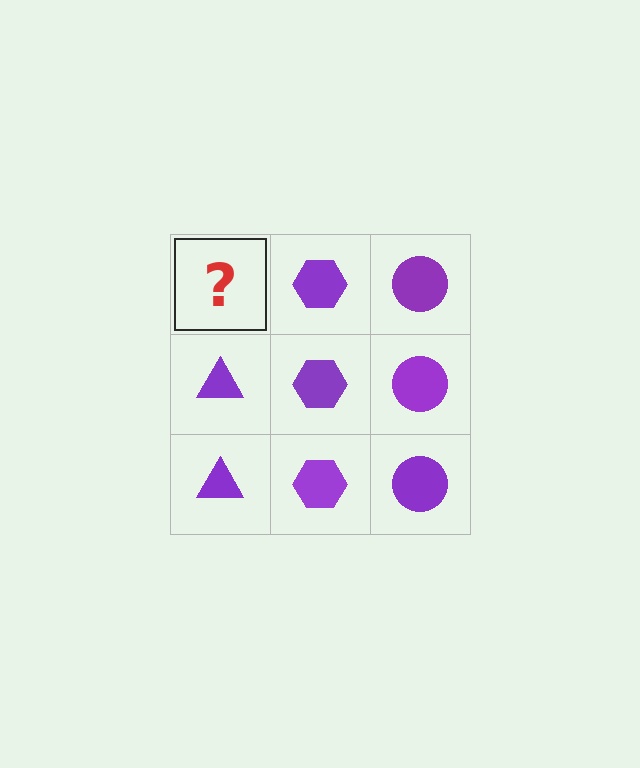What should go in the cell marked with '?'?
The missing cell should contain a purple triangle.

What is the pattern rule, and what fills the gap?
The rule is that each column has a consistent shape. The gap should be filled with a purple triangle.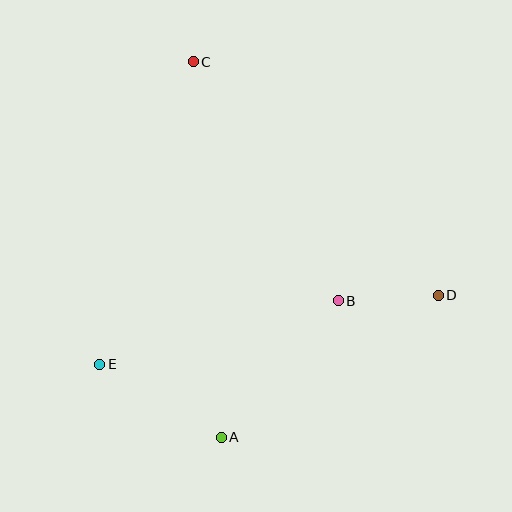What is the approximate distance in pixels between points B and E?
The distance between B and E is approximately 247 pixels.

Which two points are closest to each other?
Points B and D are closest to each other.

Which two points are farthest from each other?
Points A and C are farthest from each other.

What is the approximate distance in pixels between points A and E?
The distance between A and E is approximately 142 pixels.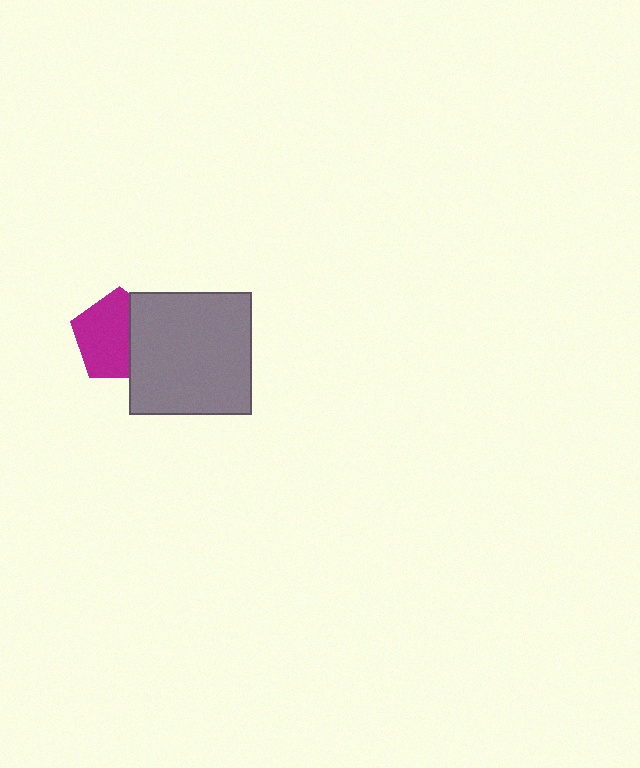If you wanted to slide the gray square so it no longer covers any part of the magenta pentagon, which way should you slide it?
Slide it right — that is the most direct way to separate the two shapes.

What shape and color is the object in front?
The object in front is a gray square.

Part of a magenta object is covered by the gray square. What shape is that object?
It is a pentagon.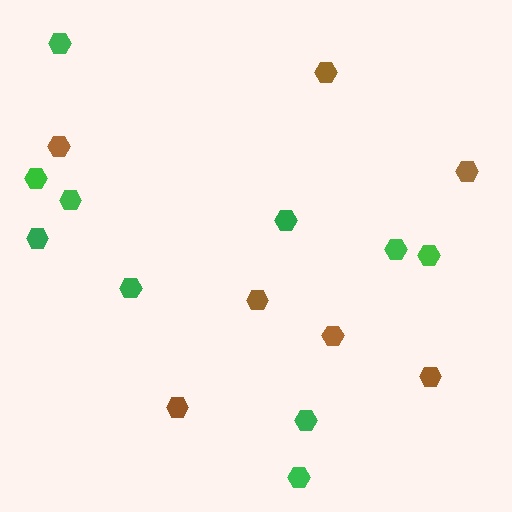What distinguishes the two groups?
There are 2 groups: one group of green hexagons (10) and one group of brown hexagons (7).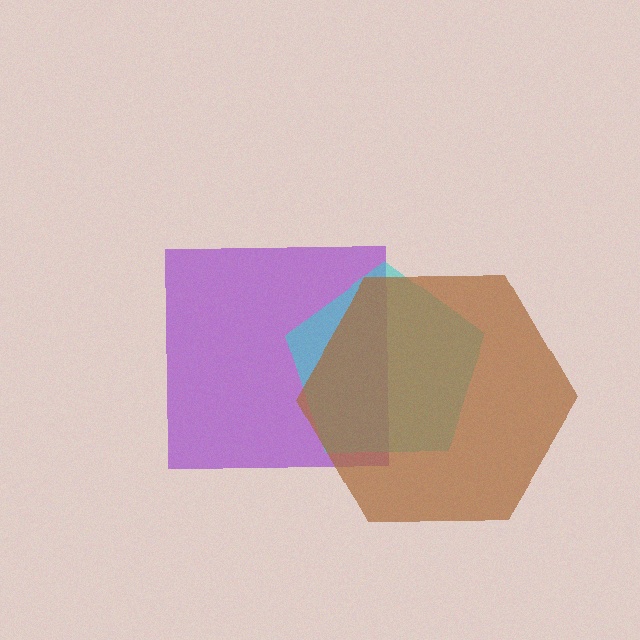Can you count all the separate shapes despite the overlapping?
Yes, there are 3 separate shapes.